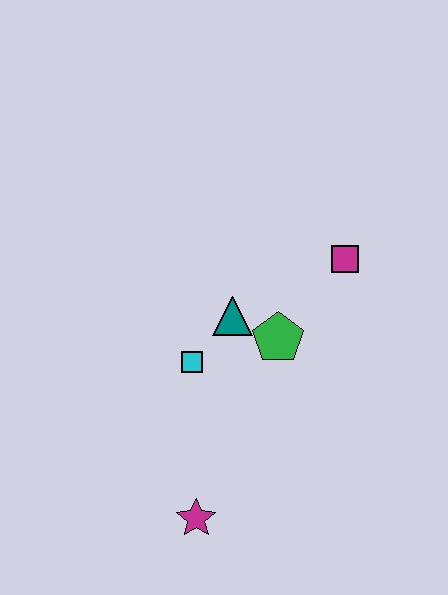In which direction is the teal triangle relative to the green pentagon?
The teal triangle is to the left of the green pentagon.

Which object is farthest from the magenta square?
The magenta star is farthest from the magenta square.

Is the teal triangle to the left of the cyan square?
No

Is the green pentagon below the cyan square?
No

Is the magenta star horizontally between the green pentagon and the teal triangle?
No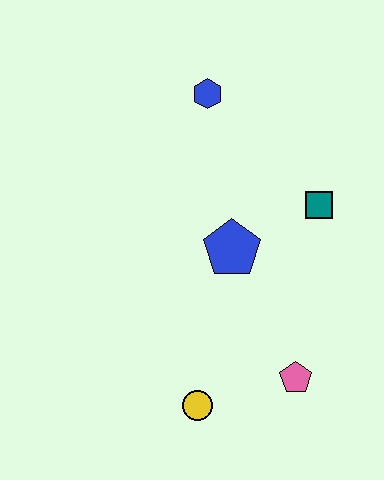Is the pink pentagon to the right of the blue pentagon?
Yes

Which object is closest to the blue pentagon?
The teal square is closest to the blue pentagon.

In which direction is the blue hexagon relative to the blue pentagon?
The blue hexagon is above the blue pentagon.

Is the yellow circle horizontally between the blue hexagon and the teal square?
No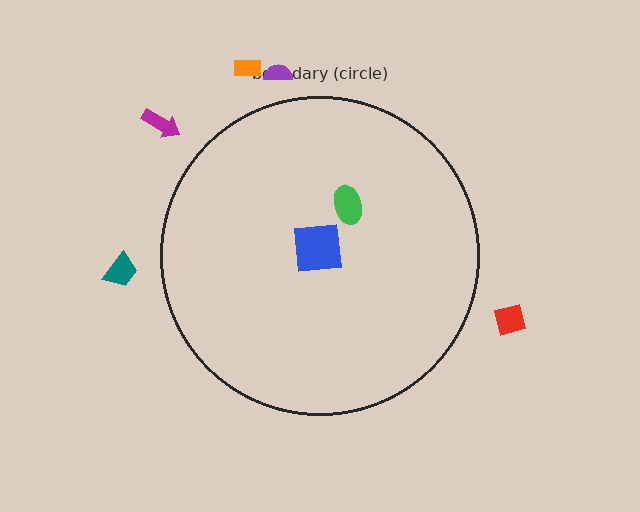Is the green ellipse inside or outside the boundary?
Inside.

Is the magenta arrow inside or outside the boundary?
Outside.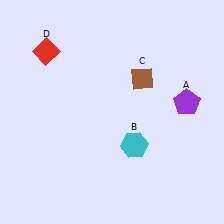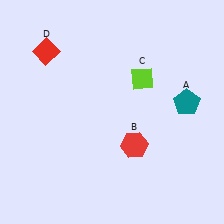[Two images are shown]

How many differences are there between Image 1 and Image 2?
There are 3 differences between the two images.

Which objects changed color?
A changed from purple to teal. B changed from cyan to red. C changed from brown to lime.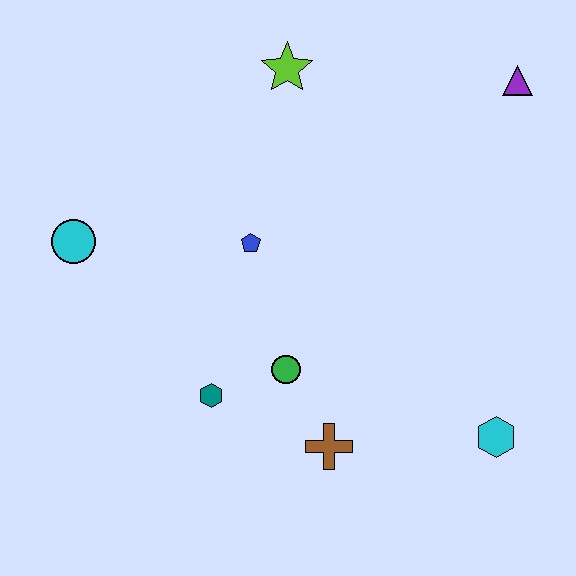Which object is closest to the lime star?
The blue pentagon is closest to the lime star.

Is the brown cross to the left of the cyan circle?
No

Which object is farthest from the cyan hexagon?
The cyan circle is farthest from the cyan hexagon.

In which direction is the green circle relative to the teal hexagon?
The green circle is to the right of the teal hexagon.